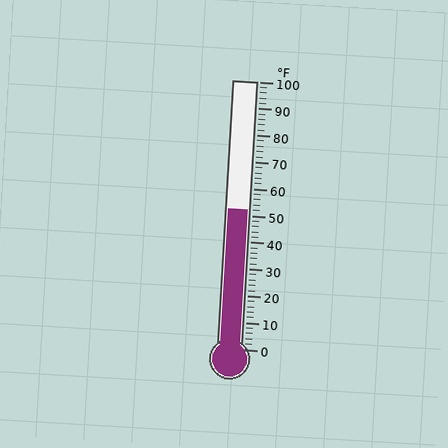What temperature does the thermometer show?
The thermometer shows approximately 52°F.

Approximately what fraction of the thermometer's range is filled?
The thermometer is filled to approximately 50% of its range.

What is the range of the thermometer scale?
The thermometer scale ranges from 0°F to 100°F.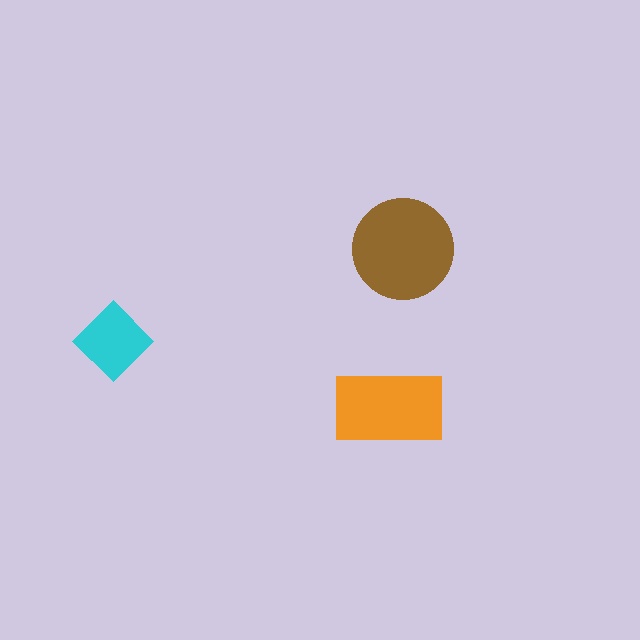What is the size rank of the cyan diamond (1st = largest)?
3rd.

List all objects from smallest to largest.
The cyan diamond, the orange rectangle, the brown circle.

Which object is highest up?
The brown circle is topmost.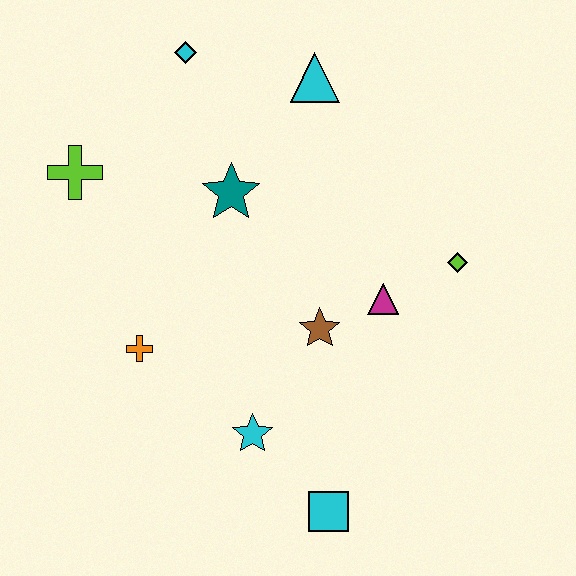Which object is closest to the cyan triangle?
The cyan diamond is closest to the cyan triangle.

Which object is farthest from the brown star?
The cyan diamond is farthest from the brown star.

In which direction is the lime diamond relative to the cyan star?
The lime diamond is to the right of the cyan star.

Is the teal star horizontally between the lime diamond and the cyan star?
No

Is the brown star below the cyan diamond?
Yes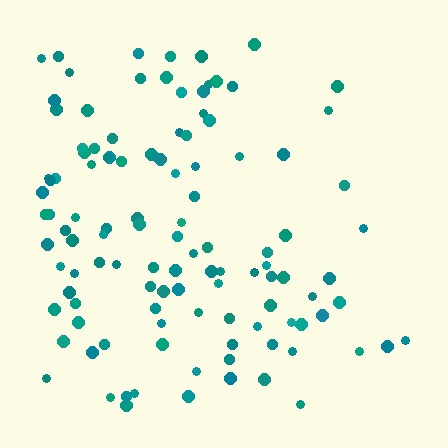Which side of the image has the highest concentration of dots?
The left.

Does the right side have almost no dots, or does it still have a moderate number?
Still a moderate number, just noticeably fewer than the left.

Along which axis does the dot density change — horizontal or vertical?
Horizontal.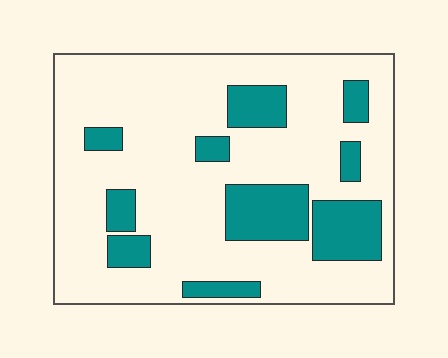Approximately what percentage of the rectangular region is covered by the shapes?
Approximately 25%.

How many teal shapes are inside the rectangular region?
10.